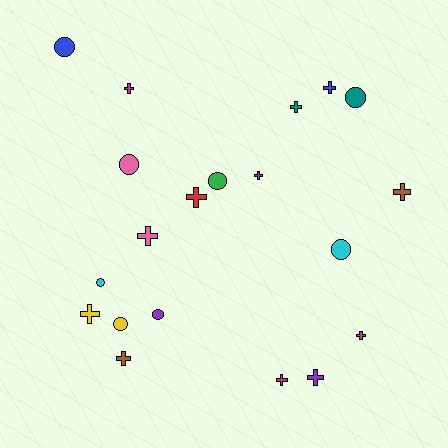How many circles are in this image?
There are 8 circles.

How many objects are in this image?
There are 20 objects.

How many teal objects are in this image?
There are 2 teal objects.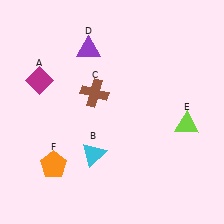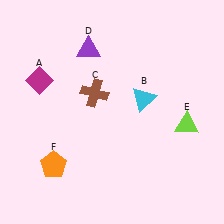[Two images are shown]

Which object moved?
The cyan triangle (B) moved up.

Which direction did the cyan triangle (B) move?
The cyan triangle (B) moved up.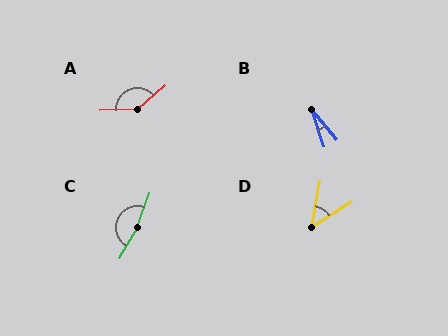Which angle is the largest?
C, at approximately 168 degrees.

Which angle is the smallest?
B, at approximately 21 degrees.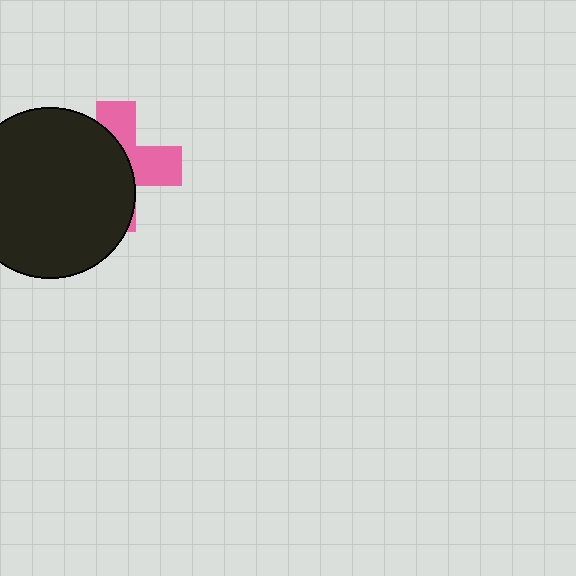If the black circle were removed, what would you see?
You would see the complete pink cross.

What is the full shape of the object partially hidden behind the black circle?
The partially hidden object is a pink cross.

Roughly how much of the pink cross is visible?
A small part of it is visible (roughly 40%).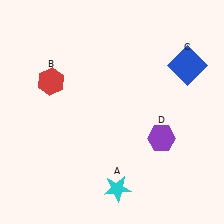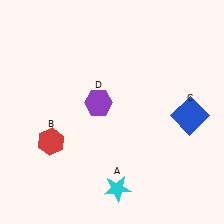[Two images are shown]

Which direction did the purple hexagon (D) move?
The purple hexagon (D) moved left.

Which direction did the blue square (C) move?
The blue square (C) moved down.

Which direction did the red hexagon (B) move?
The red hexagon (B) moved down.